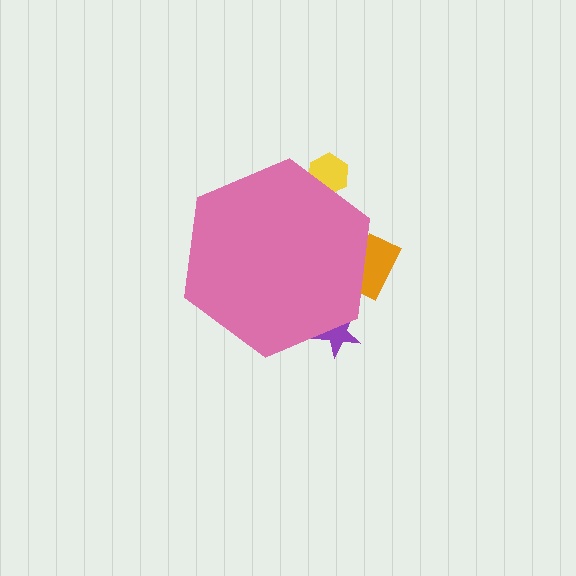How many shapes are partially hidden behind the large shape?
3 shapes are partially hidden.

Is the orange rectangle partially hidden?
Yes, the orange rectangle is partially hidden behind the pink hexagon.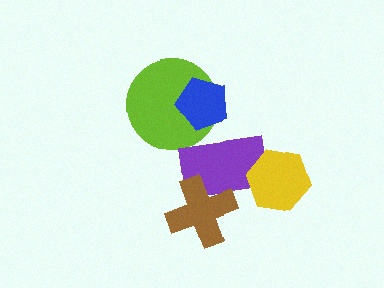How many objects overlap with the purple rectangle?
2 objects overlap with the purple rectangle.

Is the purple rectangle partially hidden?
Yes, it is partially covered by another shape.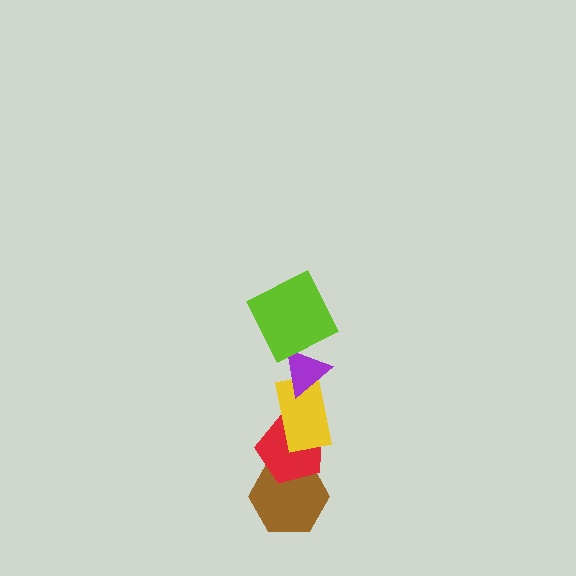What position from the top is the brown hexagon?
The brown hexagon is 5th from the top.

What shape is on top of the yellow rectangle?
The purple triangle is on top of the yellow rectangle.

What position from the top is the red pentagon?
The red pentagon is 4th from the top.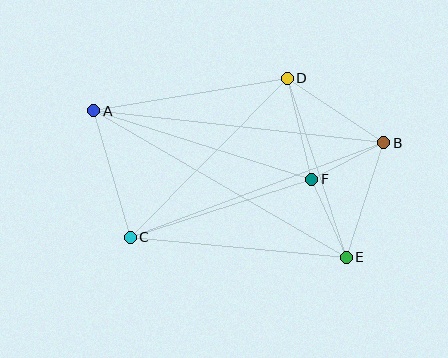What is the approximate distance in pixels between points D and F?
The distance between D and F is approximately 104 pixels.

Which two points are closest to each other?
Points B and F are closest to each other.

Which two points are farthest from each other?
Points A and E are farthest from each other.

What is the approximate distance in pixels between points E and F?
The distance between E and F is approximately 85 pixels.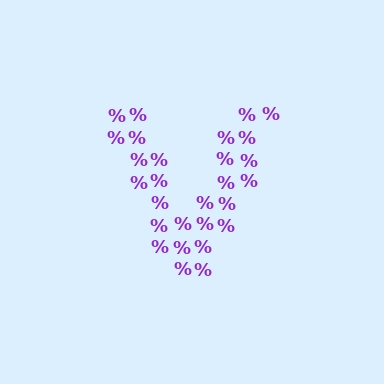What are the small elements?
The small elements are percent signs.